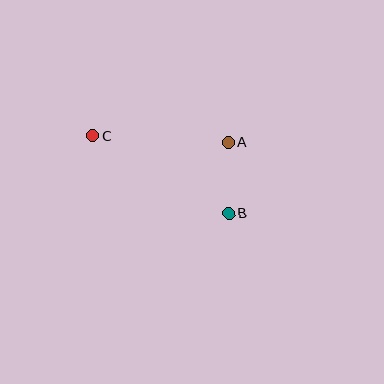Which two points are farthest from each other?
Points B and C are farthest from each other.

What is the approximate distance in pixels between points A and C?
The distance between A and C is approximately 136 pixels.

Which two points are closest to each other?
Points A and B are closest to each other.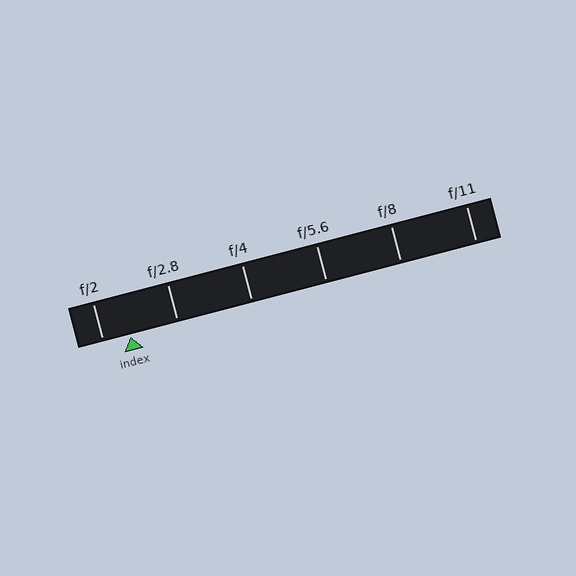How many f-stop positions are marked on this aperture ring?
There are 6 f-stop positions marked.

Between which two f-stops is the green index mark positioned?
The index mark is between f/2 and f/2.8.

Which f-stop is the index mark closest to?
The index mark is closest to f/2.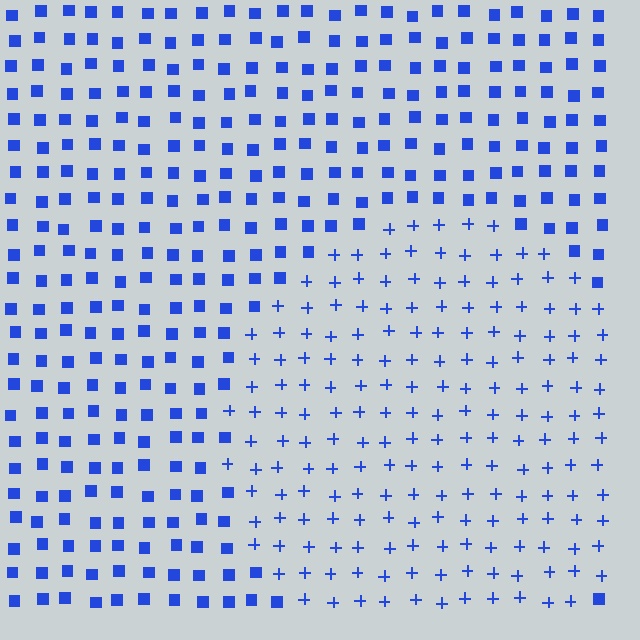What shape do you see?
I see a circle.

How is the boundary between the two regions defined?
The boundary is defined by a change in element shape: plus signs inside vs. squares outside. All elements share the same color and spacing.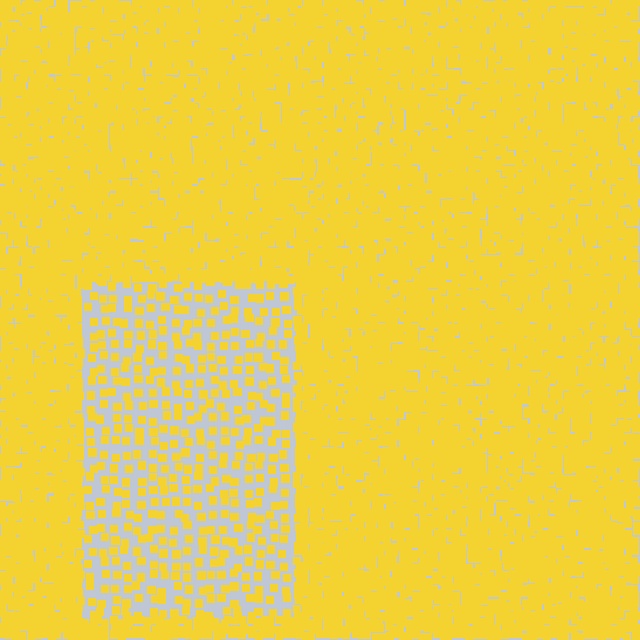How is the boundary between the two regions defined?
The boundary is defined by a change in element density (approximately 3.1x ratio). All elements are the same color, size, and shape.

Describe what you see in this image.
The image contains small yellow elements arranged at two different densities. A rectangle-shaped region is visible where the elements are less densely packed than the surrounding area.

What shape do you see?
I see a rectangle.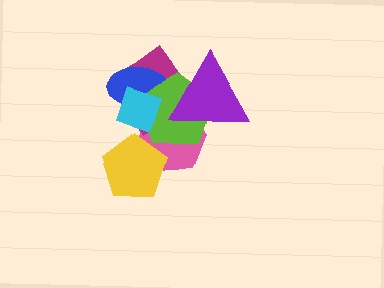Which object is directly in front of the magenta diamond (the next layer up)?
The blue ellipse is directly in front of the magenta diamond.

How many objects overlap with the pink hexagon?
5 objects overlap with the pink hexagon.